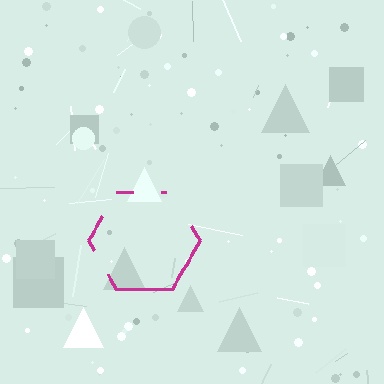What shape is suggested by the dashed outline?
The dashed outline suggests a hexagon.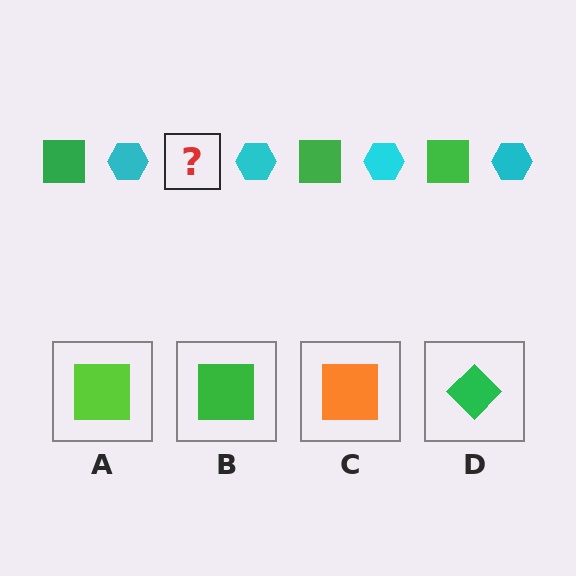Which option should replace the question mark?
Option B.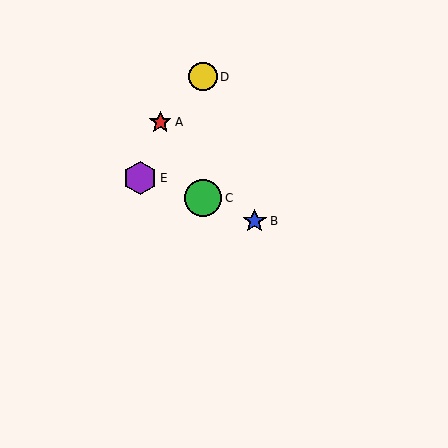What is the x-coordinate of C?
Object C is at x≈203.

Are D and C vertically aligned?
Yes, both are at x≈203.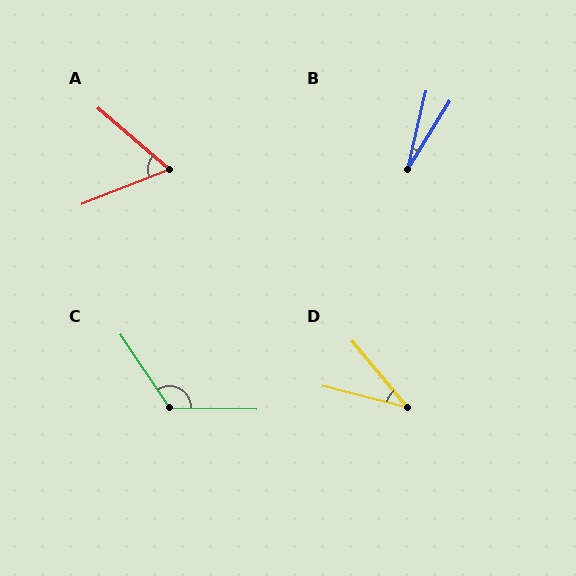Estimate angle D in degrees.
Approximately 36 degrees.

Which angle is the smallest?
B, at approximately 18 degrees.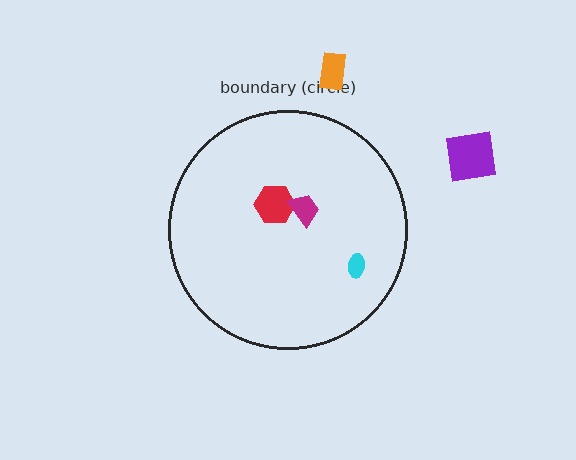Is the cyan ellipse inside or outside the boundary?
Inside.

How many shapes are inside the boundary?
3 inside, 2 outside.